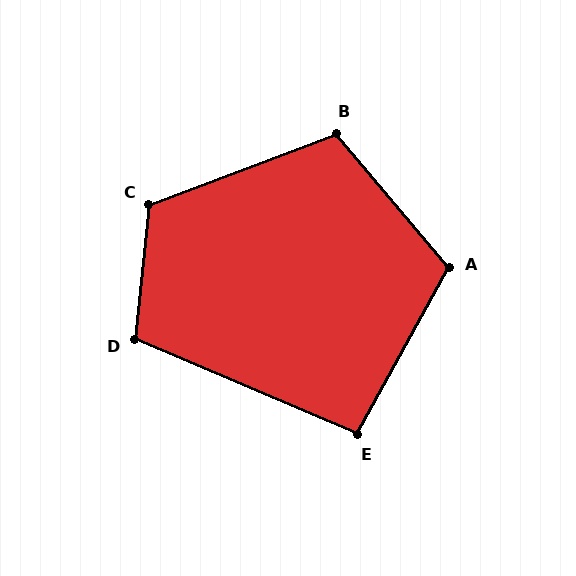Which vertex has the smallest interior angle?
E, at approximately 96 degrees.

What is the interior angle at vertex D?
Approximately 107 degrees (obtuse).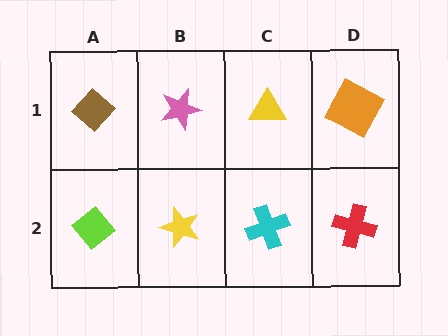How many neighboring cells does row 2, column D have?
2.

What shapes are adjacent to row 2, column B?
A pink star (row 1, column B), a lime diamond (row 2, column A), a cyan cross (row 2, column C).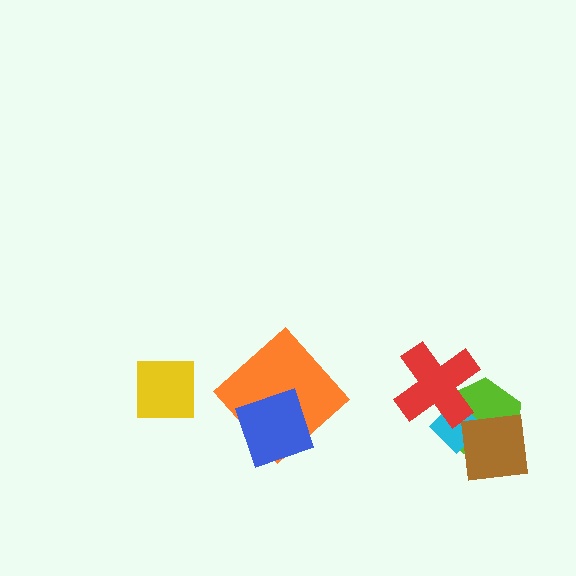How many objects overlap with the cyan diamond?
3 objects overlap with the cyan diamond.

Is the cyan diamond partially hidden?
Yes, it is partially covered by another shape.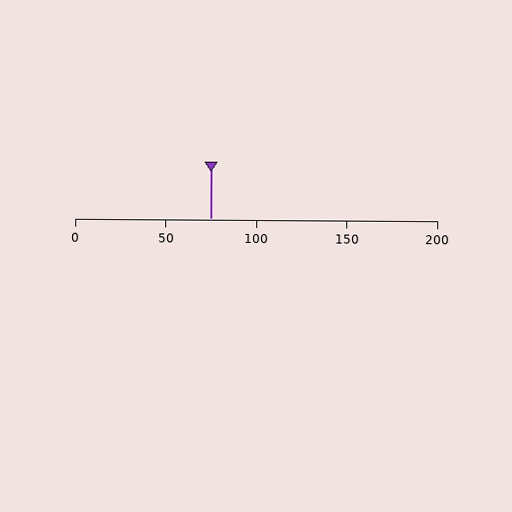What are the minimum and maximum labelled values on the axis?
The axis runs from 0 to 200.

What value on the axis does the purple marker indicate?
The marker indicates approximately 75.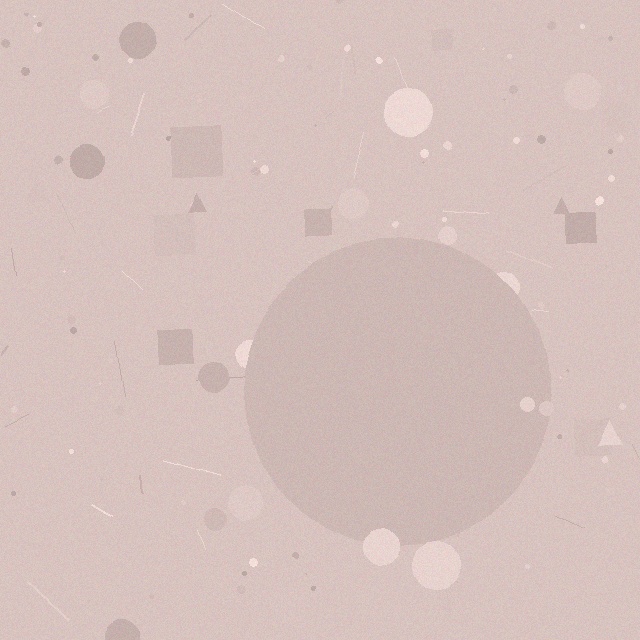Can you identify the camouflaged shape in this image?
The camouflaged shape is a circle.